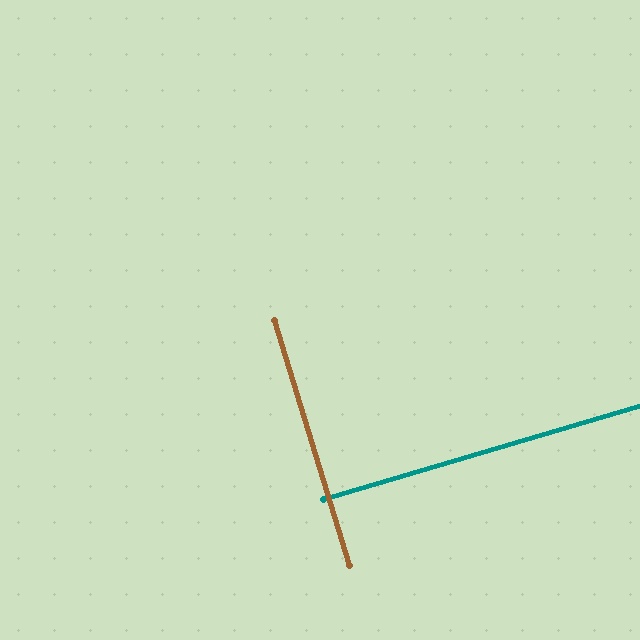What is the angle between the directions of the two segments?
Approximately 89 degrees.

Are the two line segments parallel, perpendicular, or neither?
Perpendicular — they meet at approximately 89°.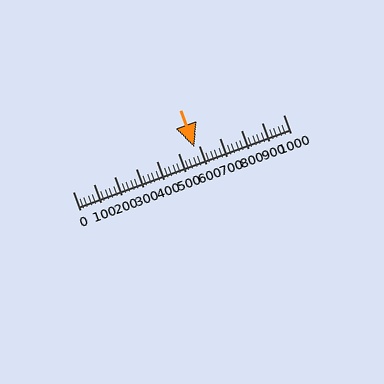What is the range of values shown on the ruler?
The ruler shows values from 0 to 1000.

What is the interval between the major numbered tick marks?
The major tick marks are spaced 100 units apart.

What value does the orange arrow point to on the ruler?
The orange arrow points to approximately 580.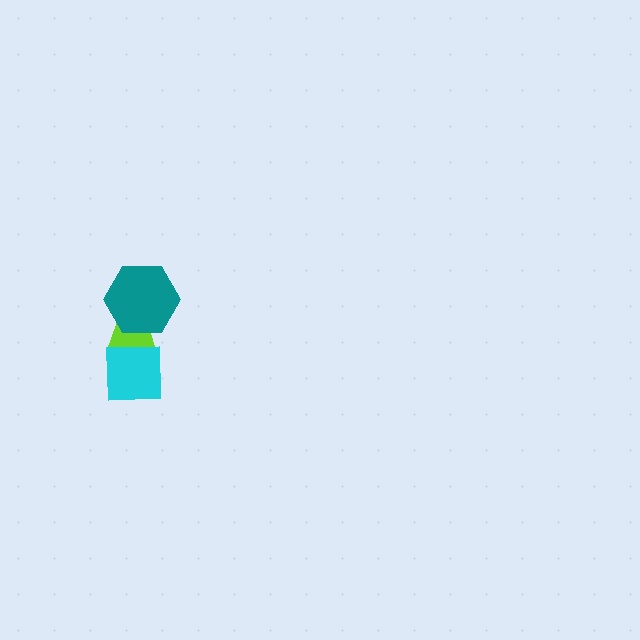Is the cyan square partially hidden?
No, no other shape covers it.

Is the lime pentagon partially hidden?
Yes, it is partially covered by another shape.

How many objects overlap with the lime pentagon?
2 objects overlap with the lime pentagon.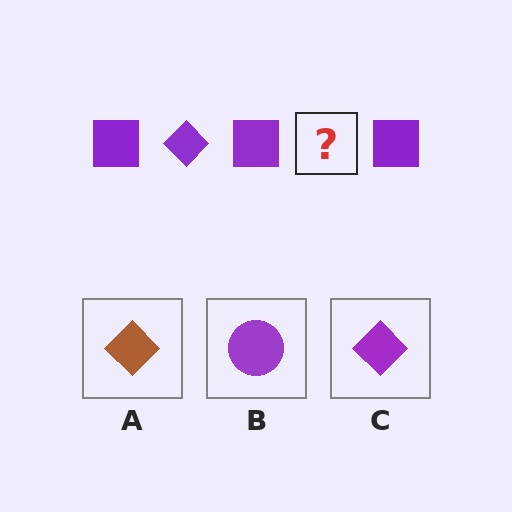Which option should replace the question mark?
Option C.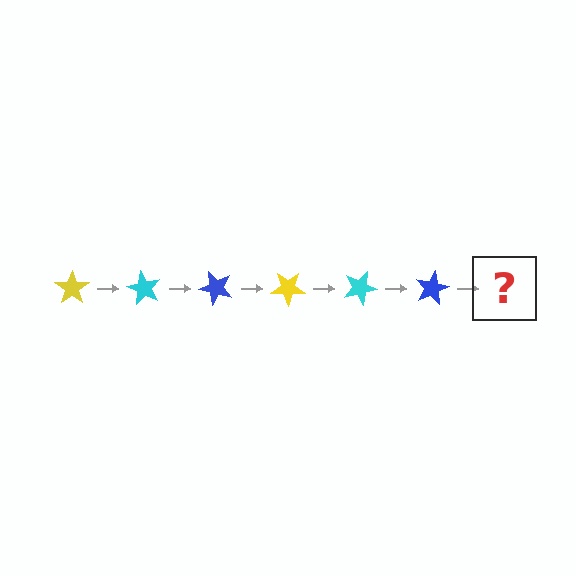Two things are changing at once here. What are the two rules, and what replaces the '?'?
The two rules are that it rotates 60 degrees each step and the color cycles through yellow, cyan, and blue. The '?' should be a yellow star, rotated 360 degrees from the start.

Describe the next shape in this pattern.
It should be a yellow star, rotated 360 degrees from the start.